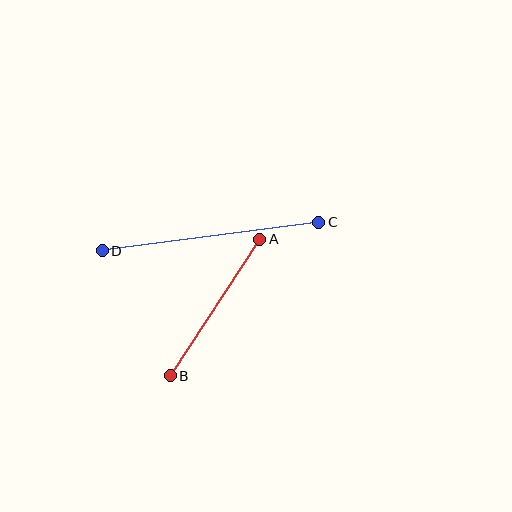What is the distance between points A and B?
The distance is approximately 163 pixels.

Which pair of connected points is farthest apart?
Points C and D are farthest apart.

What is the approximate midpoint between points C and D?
The midpoint is at approximately (211, 236) pixels.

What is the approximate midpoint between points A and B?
The midpoint is at approximately (215, 308) pixels.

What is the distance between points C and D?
The distance is approximately 218 pixels.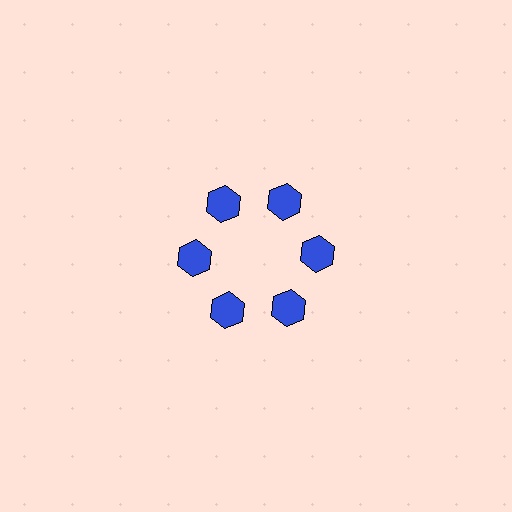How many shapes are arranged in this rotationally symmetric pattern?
There are 6 shapes, arranged in 6 groups of 1.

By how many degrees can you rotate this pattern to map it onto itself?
The pattern maps onto itself every 60 degrees of rotation.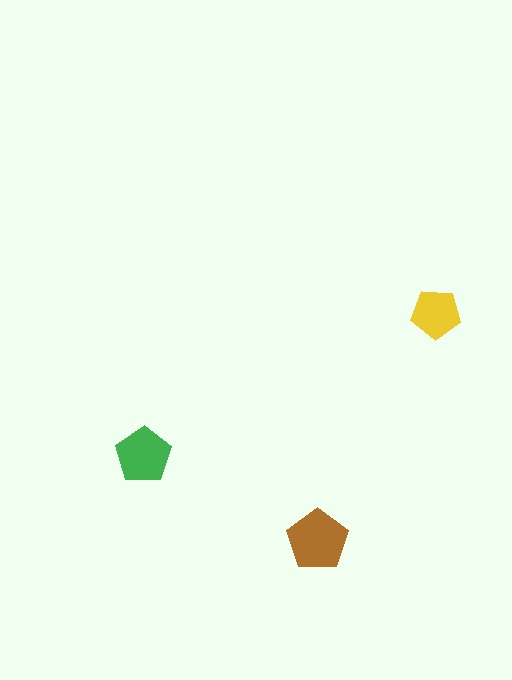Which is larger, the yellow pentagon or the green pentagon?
The green one.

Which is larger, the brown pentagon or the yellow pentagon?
The brown one.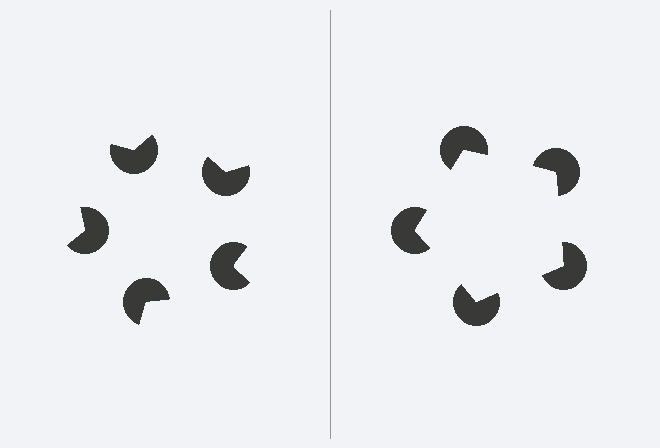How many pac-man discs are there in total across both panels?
10 — 5 on each side.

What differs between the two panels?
The pac-man discs are positioned identically on both sides; only the wedge orientations differ. On the right they align to a pentagon; on the left they are misaligned.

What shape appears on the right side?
An illusory pentagon.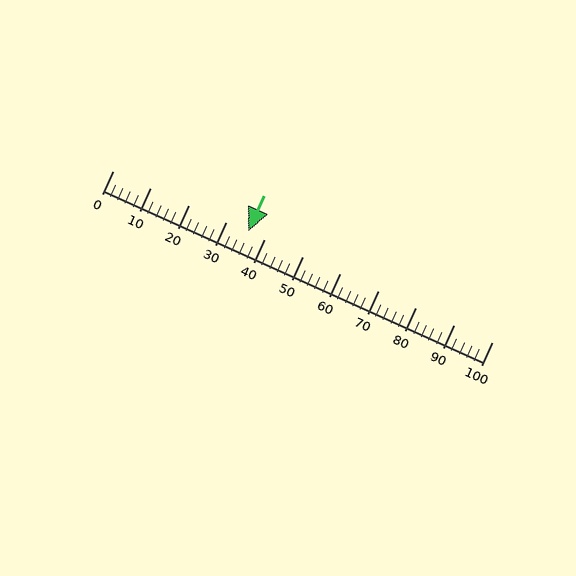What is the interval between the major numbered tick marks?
The major tick marks are spaced 10 units apart.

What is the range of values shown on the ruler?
The ruler shows values from 0 to 100.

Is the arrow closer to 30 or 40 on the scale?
The arrow is closer to 40.